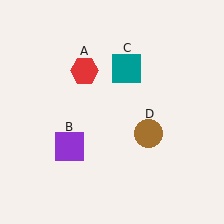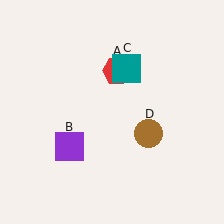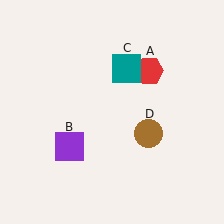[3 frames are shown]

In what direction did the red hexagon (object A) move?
The red hexagon (object A) moved right.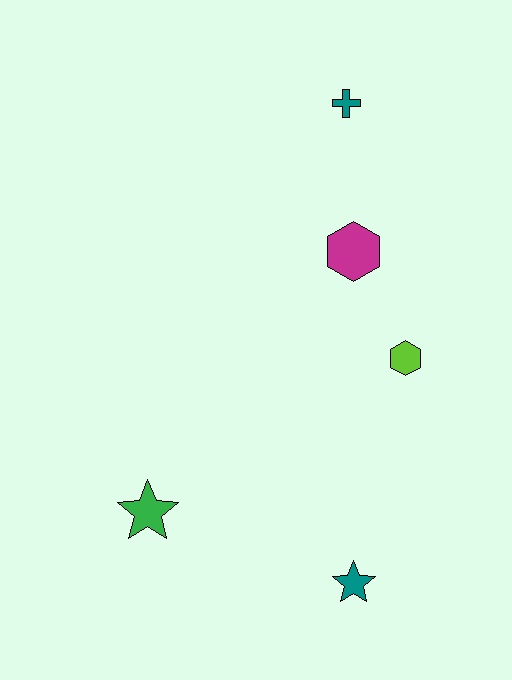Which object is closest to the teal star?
The green star is closest to the teal star.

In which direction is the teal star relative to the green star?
The teal star is to the right of the green star.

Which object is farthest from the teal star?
The teal cross is farthest from the teal star.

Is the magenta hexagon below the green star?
No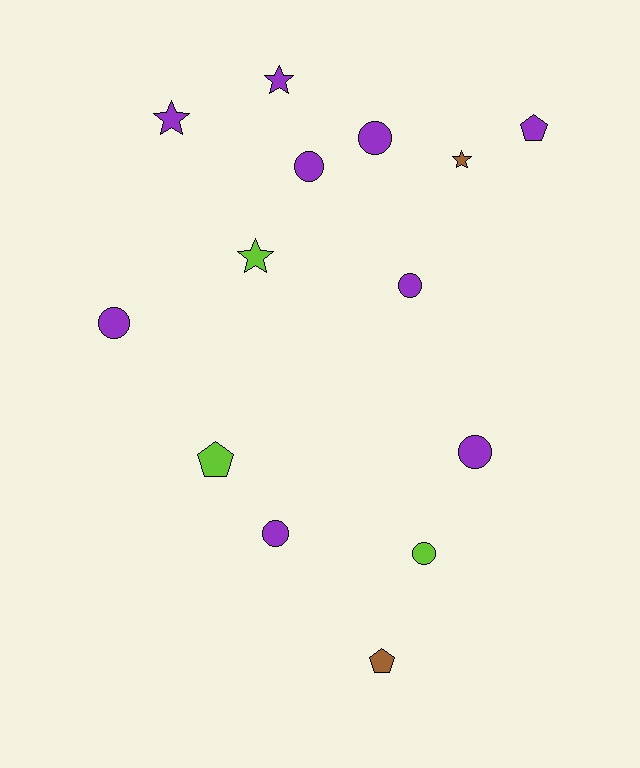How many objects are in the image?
There are 14 objects.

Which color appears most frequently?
Purple, with 9 objects.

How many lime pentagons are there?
There is 1 lime pentagon.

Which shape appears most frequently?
Circle, with 7 objects.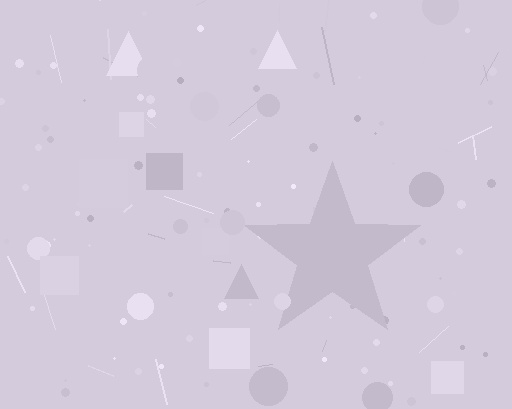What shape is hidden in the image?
A star is hidden in the image.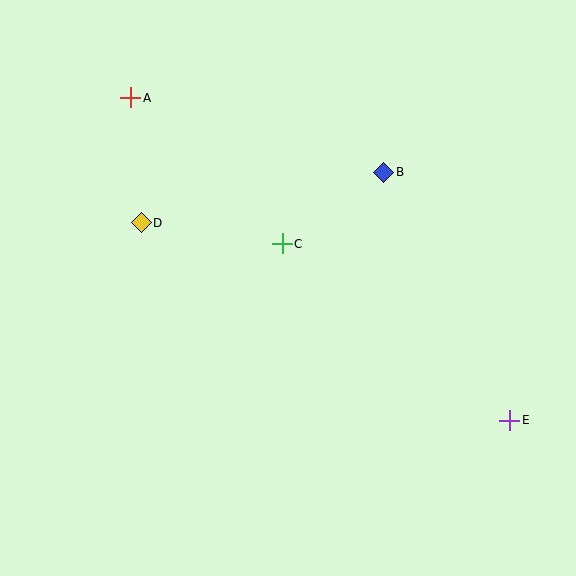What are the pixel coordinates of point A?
Point A is at (131, 98).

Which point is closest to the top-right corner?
Point B is closest to the top-right corner.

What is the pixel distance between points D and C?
The distance between D and C is 143 pixels.